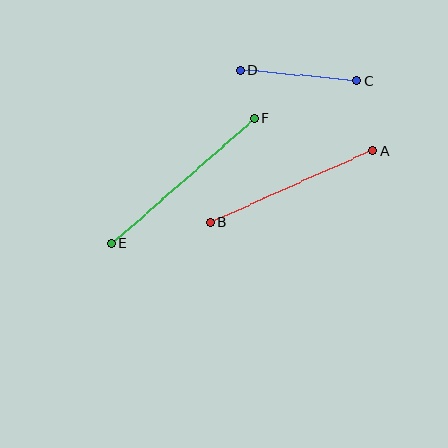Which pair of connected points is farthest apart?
Points E and F are farthest apart.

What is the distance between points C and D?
The distance is approximately 118 pixels.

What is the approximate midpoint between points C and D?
The midpoint is at approximately (299, 76) pixels.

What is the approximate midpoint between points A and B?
The midpoint is at approximately (291, 187) pixels.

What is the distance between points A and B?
The distance is approximately 177 pixels.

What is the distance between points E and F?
The distance is approximately 189 pixels.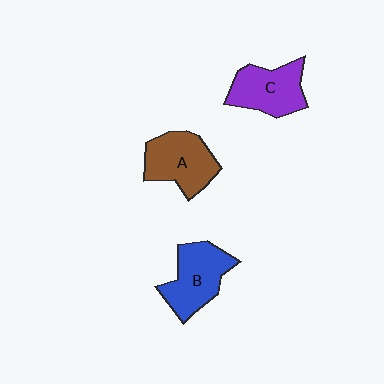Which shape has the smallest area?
Shape C (purple).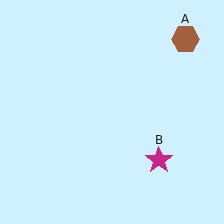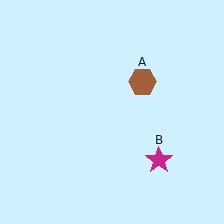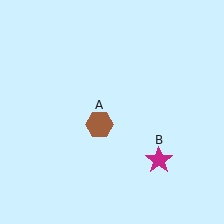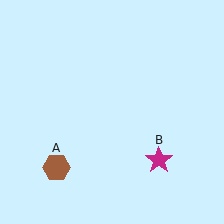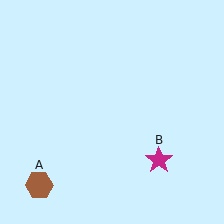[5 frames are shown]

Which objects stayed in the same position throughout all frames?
Magenta star (object B) remained stationary.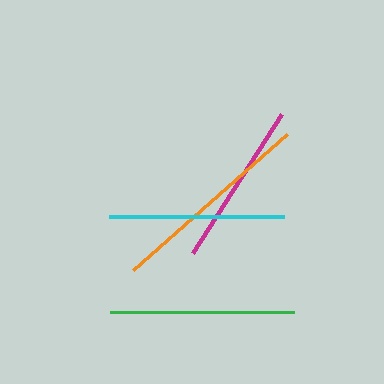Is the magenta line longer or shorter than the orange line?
The orange line is longer than the magenta line.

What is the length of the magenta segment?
The magenta segment is approximately 165 pixels long.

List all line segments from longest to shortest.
From longest to shortest: orange, green, cyan, magenta.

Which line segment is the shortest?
The magenta line is the shortest at approximately 165 pixels.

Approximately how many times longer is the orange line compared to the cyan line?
The orange line is approximately 1.2 times the length of the cyan line.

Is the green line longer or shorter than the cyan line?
The green line is longer than the cyan line.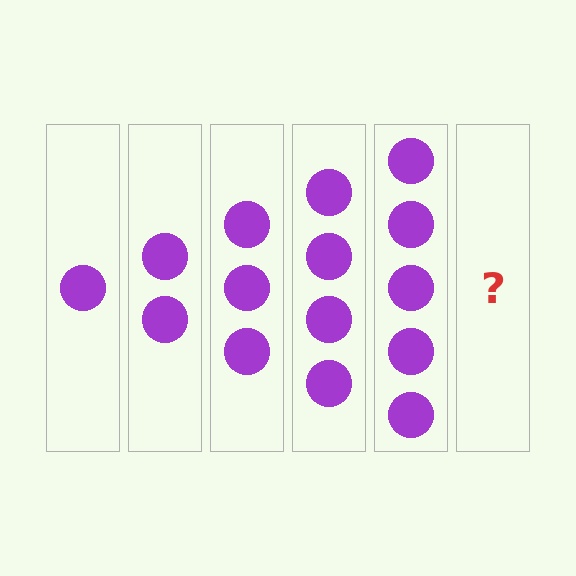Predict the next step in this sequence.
The next step is 6 circles.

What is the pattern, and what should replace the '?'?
The pattern is that each step adds one more circle. The '?' should be 6 circles.